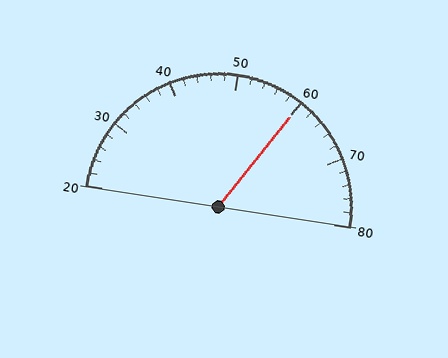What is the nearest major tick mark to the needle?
The nearest major tick mark is 60.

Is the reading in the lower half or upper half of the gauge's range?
The reading is in the upper half of the range (20 to 80).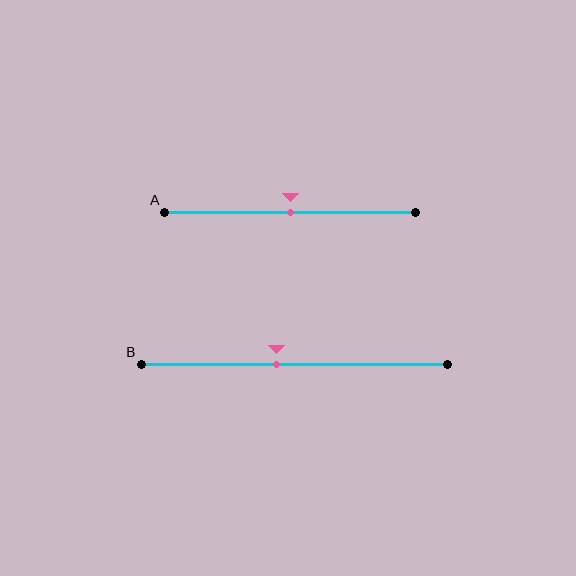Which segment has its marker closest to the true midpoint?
Segment A has its marker closest to the true midpoint.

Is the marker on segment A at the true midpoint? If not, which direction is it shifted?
Yes, the marker on segment A is at the true midpoint.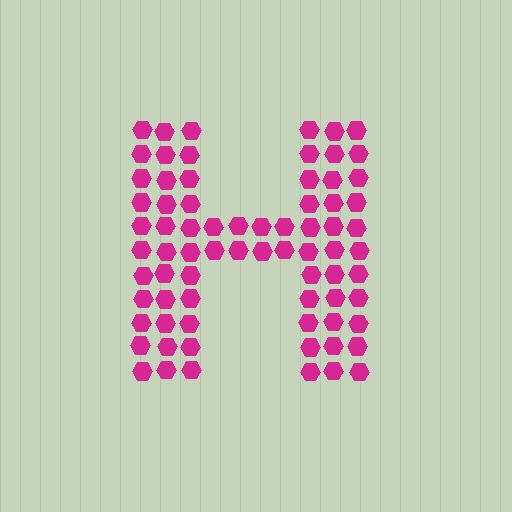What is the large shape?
The large shape is the letter H.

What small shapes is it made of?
It is made of small hexagons.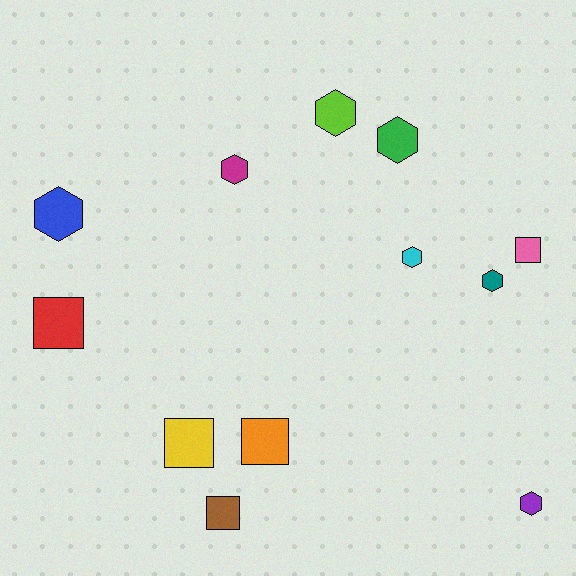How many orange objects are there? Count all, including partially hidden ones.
There is 1 orange object.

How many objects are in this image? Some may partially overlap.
There are 12 objects.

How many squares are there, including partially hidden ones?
There are 5 squares.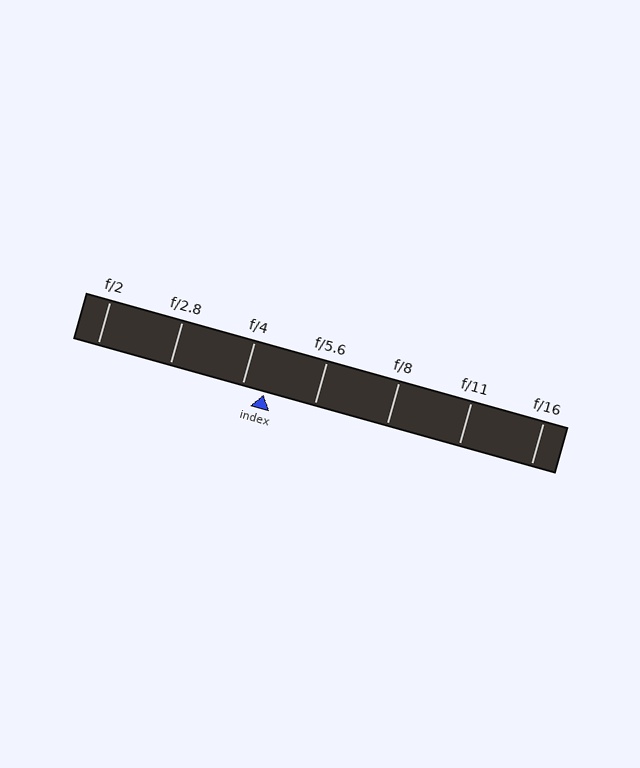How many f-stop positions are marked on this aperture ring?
There are 7 f-stop positions marked.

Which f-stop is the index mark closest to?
The index mark is closest to f/4.